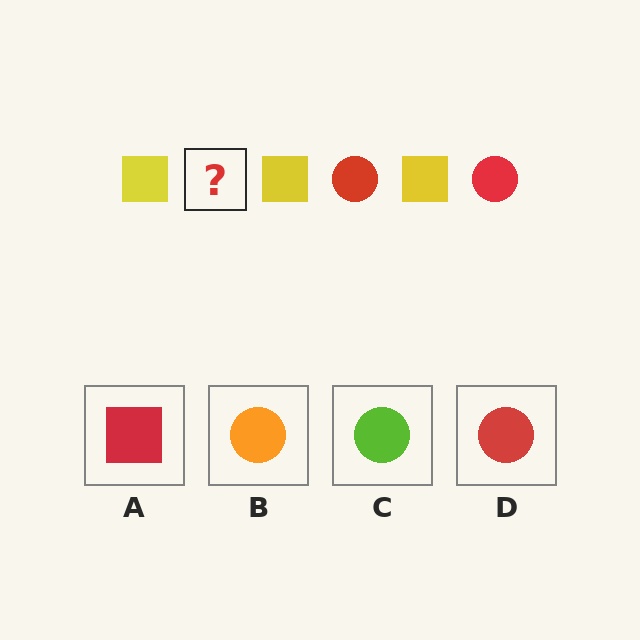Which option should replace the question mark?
Option D.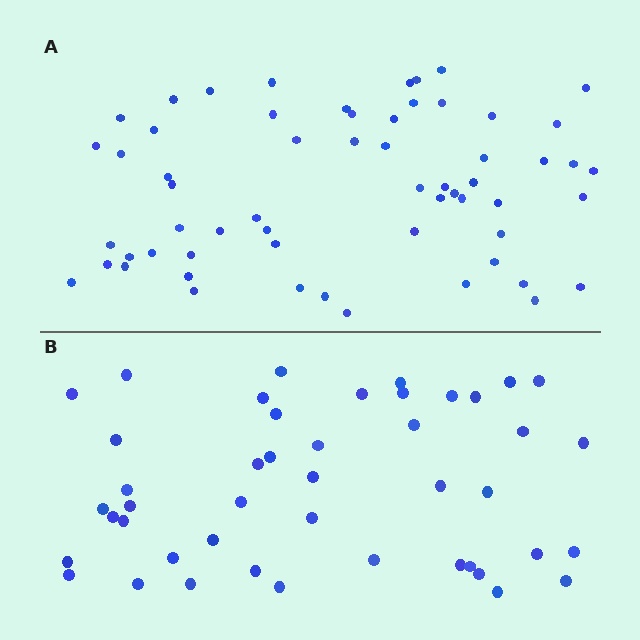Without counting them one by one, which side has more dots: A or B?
Region A (the top region) has more dots.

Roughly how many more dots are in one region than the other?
Region A has approximately 15 more dots than region B.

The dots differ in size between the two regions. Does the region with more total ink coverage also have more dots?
No. Region B has more total ink coverage because its dots are larger, but region A actually contains more individual dots. Total area can be misleading — the number of items is what matters here.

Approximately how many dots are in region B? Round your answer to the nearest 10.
About 40 dots. (The exact count is 45, which rounds to 40.)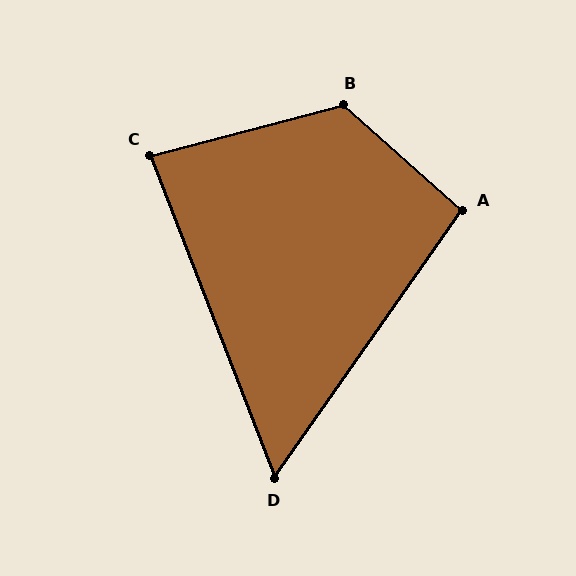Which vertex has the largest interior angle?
B, at approximately 124 degrees.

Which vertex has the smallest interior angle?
D, at approximately 56 degrees.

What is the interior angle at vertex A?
Approximately 96 degrees (obtuse).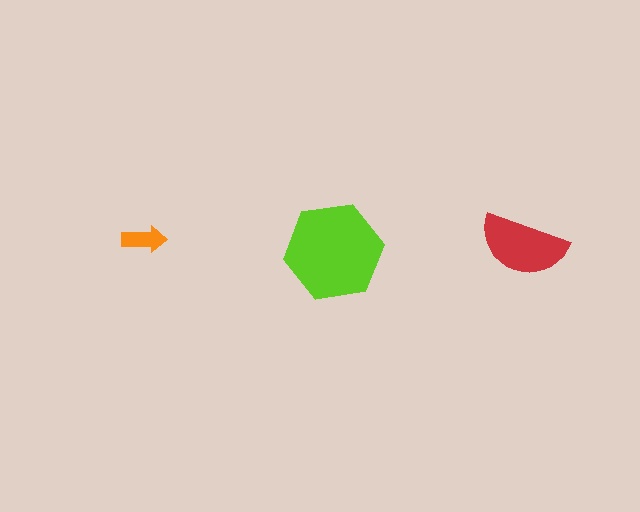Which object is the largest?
The lime hexagon.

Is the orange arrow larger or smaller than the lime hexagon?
Smaller.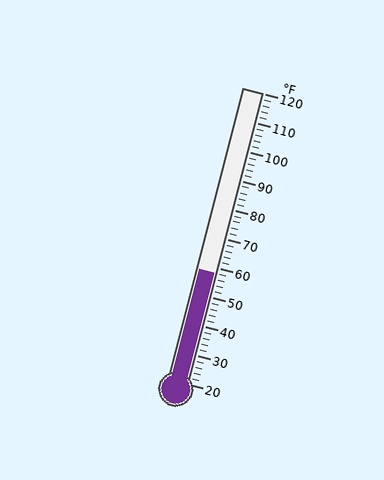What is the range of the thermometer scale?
The thermometer scale ranges from 20°F to 120°F.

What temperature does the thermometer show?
The thermometer shows approximately 58°F.